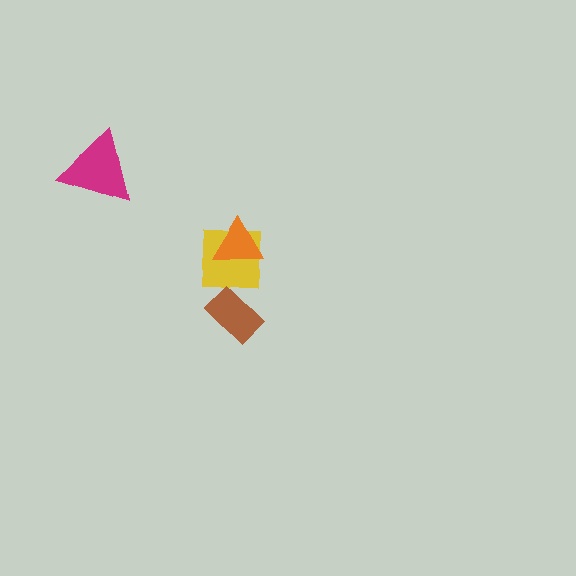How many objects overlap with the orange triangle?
1 object overlaps with the orange triangle.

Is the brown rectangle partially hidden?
No, no other shape covers it.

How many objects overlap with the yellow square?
1 object overlaps with the yellow square.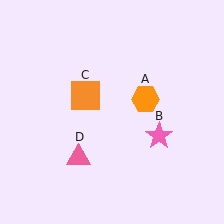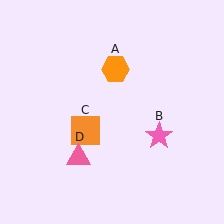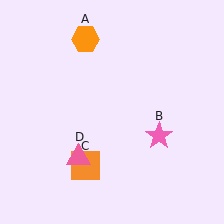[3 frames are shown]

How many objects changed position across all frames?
2 objects changed position: orange hexagon (object A), orange square (object C).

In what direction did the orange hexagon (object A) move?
The orange hexagon (object A) moved up and to the left.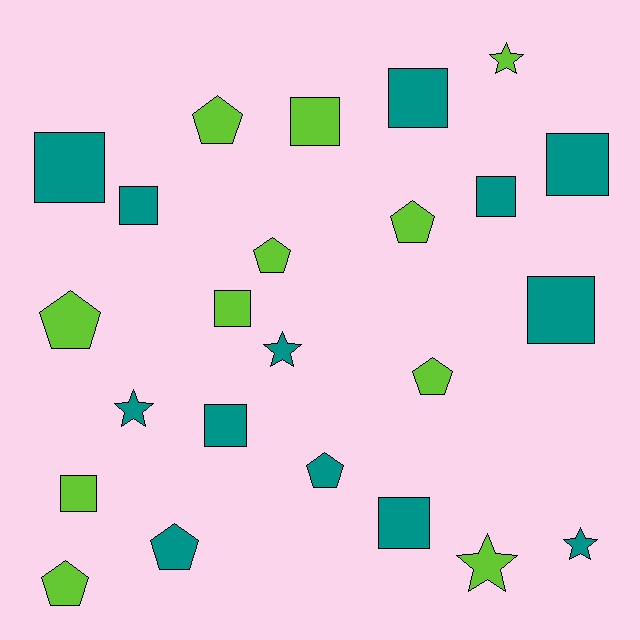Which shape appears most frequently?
Square, with 11 objects.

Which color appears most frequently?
Teal, with 13 objects.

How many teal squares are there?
There are 8 teal squares.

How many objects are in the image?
There are 24 objects.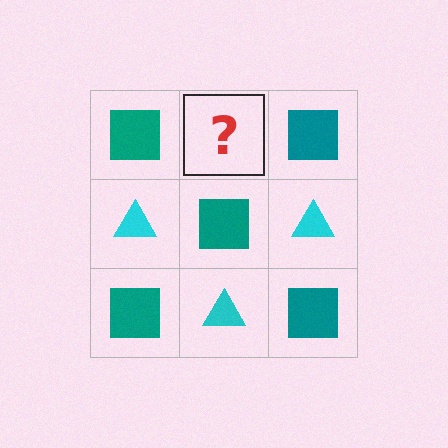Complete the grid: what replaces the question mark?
The question mark should be replaced with a cyan triangle.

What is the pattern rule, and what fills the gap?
The rule is that it alternates teal square and cyan triangle in a checkerboard pattern. The gap should be filled with a cyan triangle.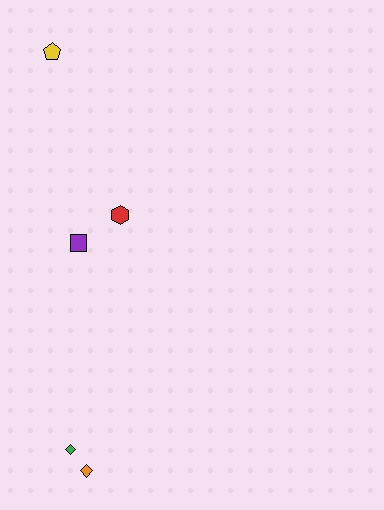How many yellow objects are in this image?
There is 1 yellow object.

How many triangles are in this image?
There are no triangles.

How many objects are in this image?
There are 5 objects.